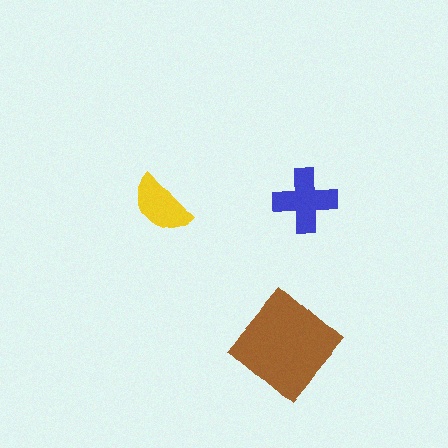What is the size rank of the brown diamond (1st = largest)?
1st.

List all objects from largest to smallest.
The brown diamond, the blue cross, the yellow semicircle.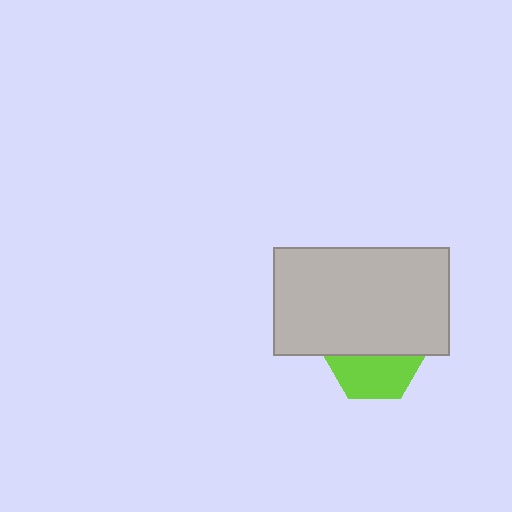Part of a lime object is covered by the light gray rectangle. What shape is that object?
It is a hexagon.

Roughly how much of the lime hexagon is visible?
About half of it is visible (roughly 47%).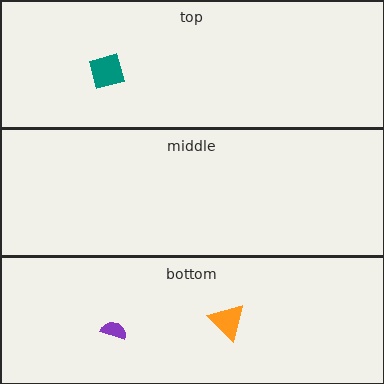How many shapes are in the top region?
1.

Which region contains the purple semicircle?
The bottom region.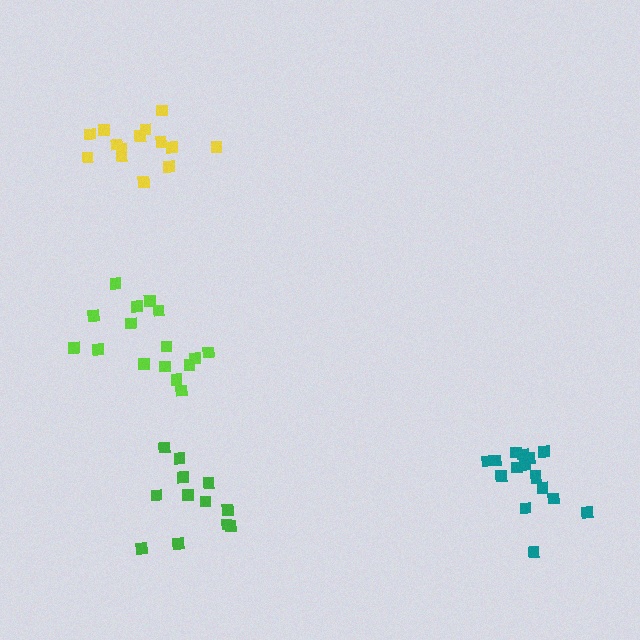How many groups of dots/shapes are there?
There are 4 groups.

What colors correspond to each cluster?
The clusters are colored: teal, green, lime, yellow.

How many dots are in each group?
Group 1: 16 dots, Group 2: 12 dots, Group 3: 16 dots, Group 4: 14 dots (58 total).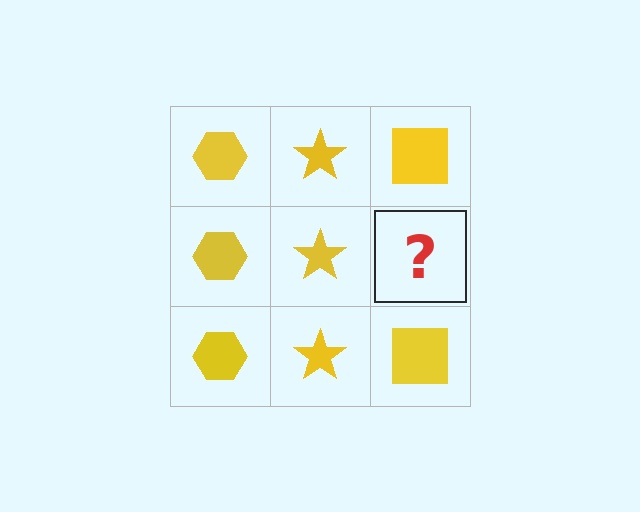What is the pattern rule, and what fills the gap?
The rule is that each column has a consistent shape. The gap should be filled with a yellow square.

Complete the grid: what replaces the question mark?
The question mark should be replaced with a yellow square.